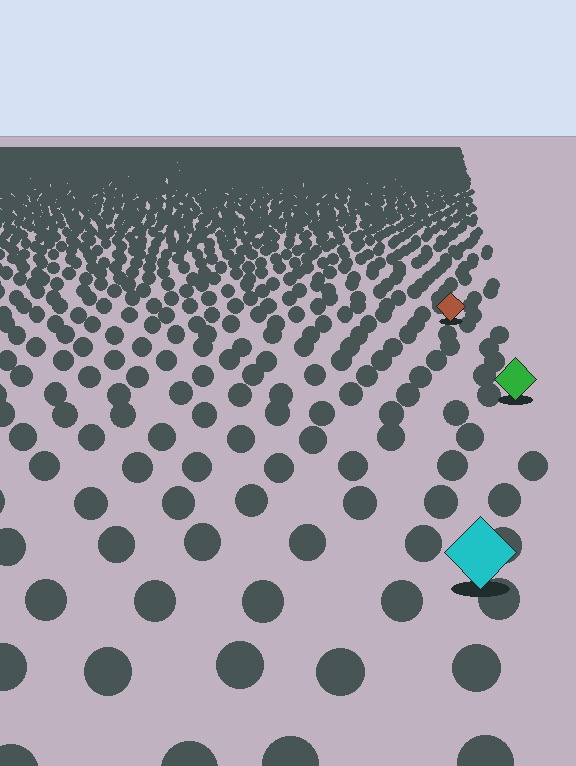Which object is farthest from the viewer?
The brown diamond is farthest from the viewer. It appears smaller and the ground texture around it is denser.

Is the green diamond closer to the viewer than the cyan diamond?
No. The cyan diamond is closer — you can tell from the texture gradient: the ground texture is coarser near it.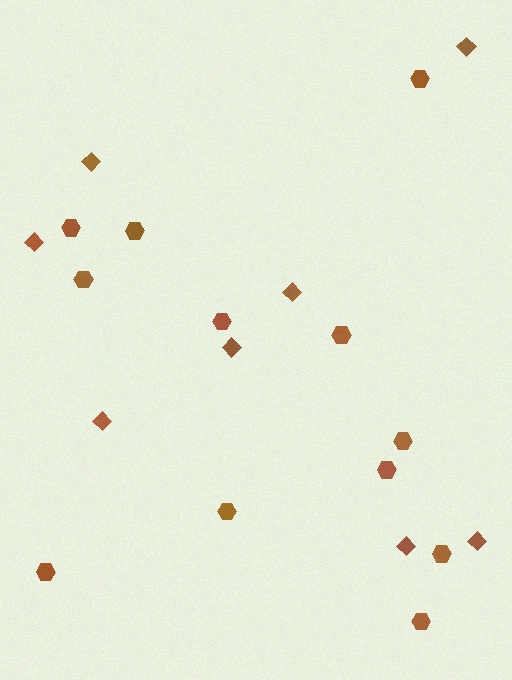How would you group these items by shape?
There are 2 groups: one group of hexagons (12) and one group of diamonds (8).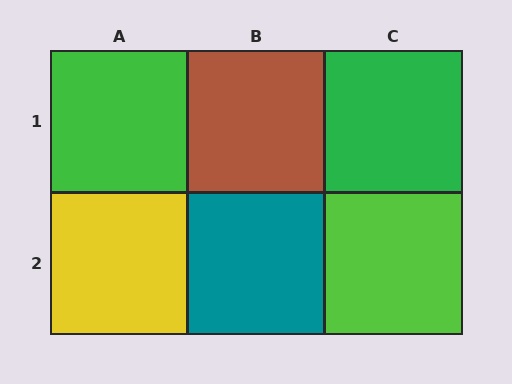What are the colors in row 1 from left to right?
Green, brown, green.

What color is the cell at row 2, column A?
Yellow.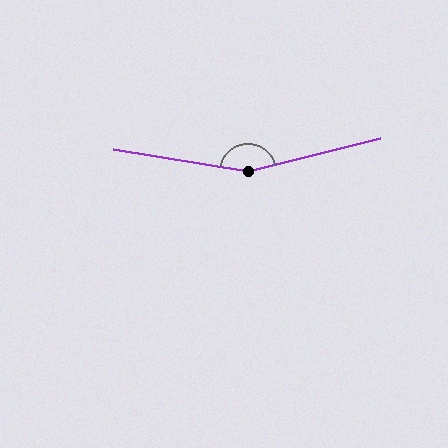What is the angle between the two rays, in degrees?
Approximately 157 degrees.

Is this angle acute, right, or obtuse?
It is obtuse.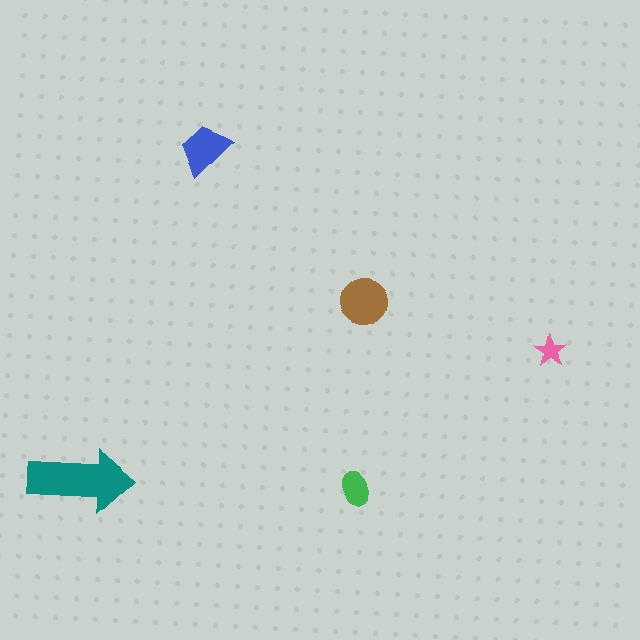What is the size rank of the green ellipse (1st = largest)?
4th.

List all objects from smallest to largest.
The pink star, the green ellipse, the blue trapezoid, the brown circle, the teal arrow.